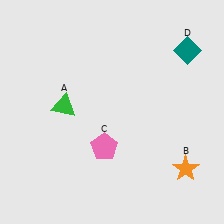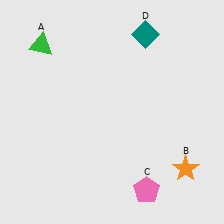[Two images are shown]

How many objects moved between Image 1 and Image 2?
3 objects moved between the two images.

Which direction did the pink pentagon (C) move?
The pink pentagon (C) moved down.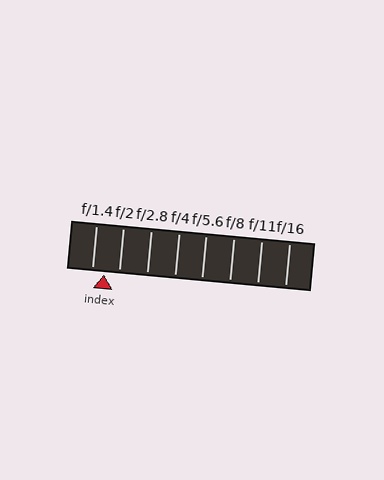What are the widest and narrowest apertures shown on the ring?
The widest aperture shown is f/1.4 and the narrowest is f/16.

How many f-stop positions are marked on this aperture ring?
There are 8 f-stop positions marked.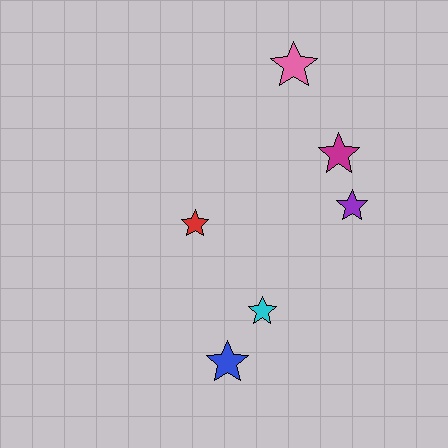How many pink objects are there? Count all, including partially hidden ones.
There is 1 pink object.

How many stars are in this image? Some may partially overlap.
There are 6 stars.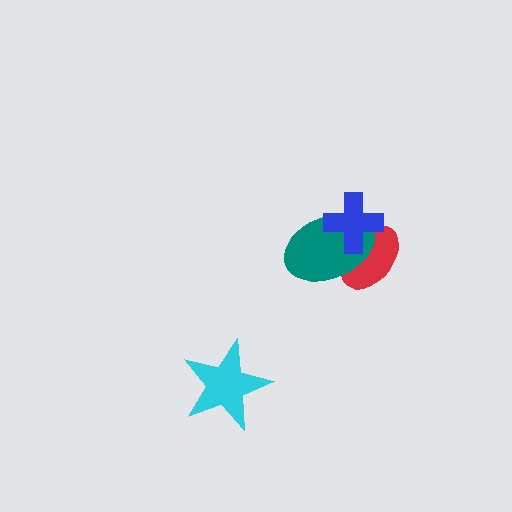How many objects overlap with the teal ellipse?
2 objects overlap with the teal ellipse.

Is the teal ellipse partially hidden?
Yes, it is partially covered by another shape.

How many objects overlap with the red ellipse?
2 objects overlap with the red ellipse.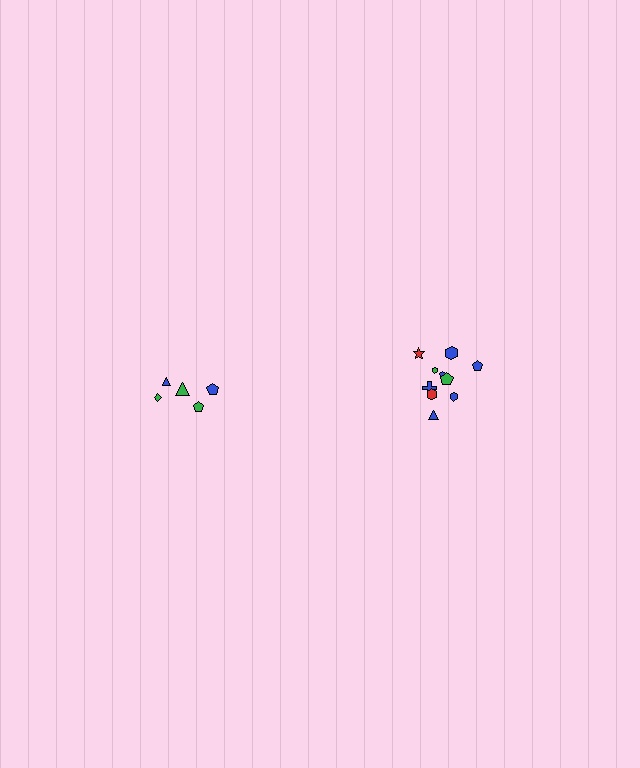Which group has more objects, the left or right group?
The right group.